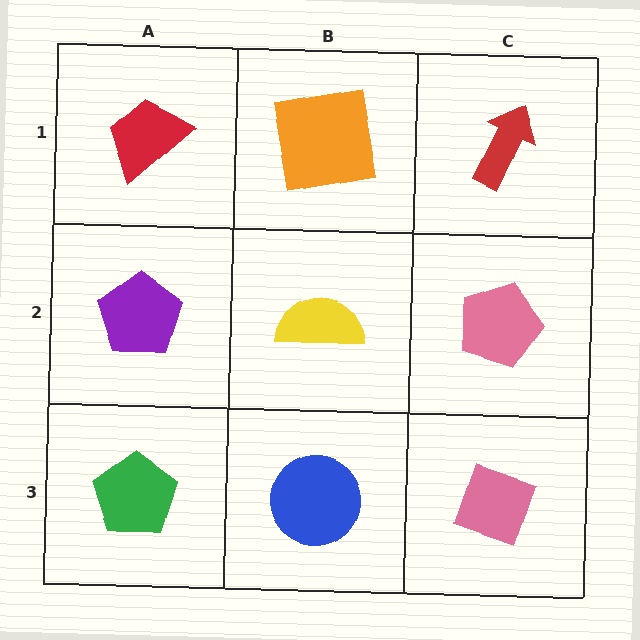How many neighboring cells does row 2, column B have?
4.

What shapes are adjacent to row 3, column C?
A pink pentagon (row 2, column C), a blue circle (row 3, column B).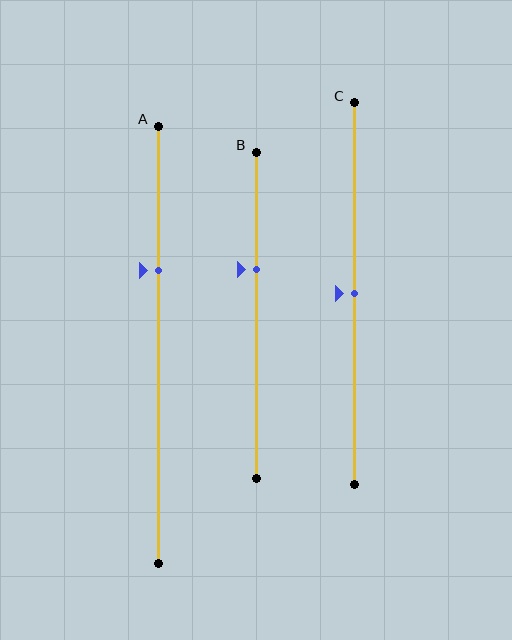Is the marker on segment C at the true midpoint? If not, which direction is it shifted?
Yes, the marker on segment C is at the true midpoint.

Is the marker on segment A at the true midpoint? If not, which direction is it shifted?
No, the marker on segment A is shifted upward by about 17% of the segment length.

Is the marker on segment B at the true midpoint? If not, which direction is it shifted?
No, the marker on segment B is shifted upward by about 14% of the segment length.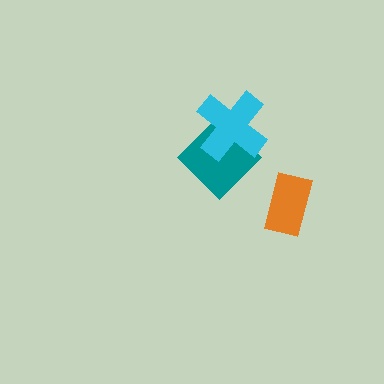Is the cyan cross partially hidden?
No, no other shape covers it.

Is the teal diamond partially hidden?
Yes, it is partially covered by another shape.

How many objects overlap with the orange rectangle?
0 objects overlap with the orange rectangle.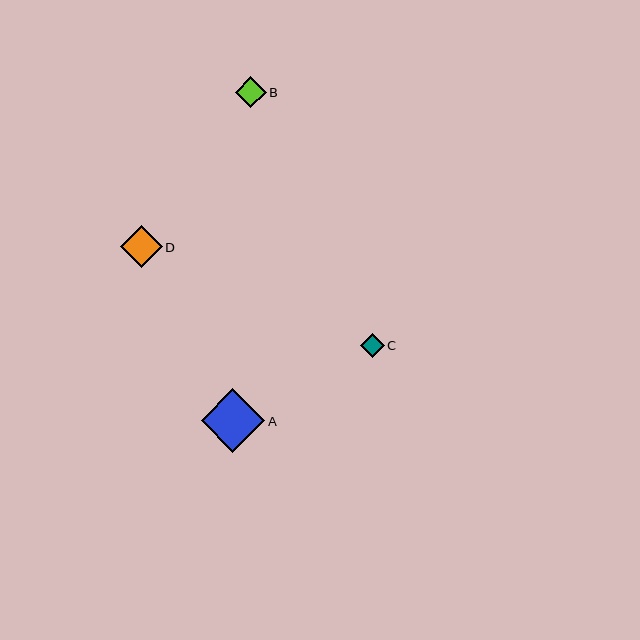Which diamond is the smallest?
Diamond C is the smallest with a size of approximately 24 pixels.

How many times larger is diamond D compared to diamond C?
Diamond D is approximately 1.7 times the size of diamond C.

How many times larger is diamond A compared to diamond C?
Diamond A is approximately 2.7 times the size of diamond C.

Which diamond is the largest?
Diamond A is the largest with a size of approximately 64 pixels.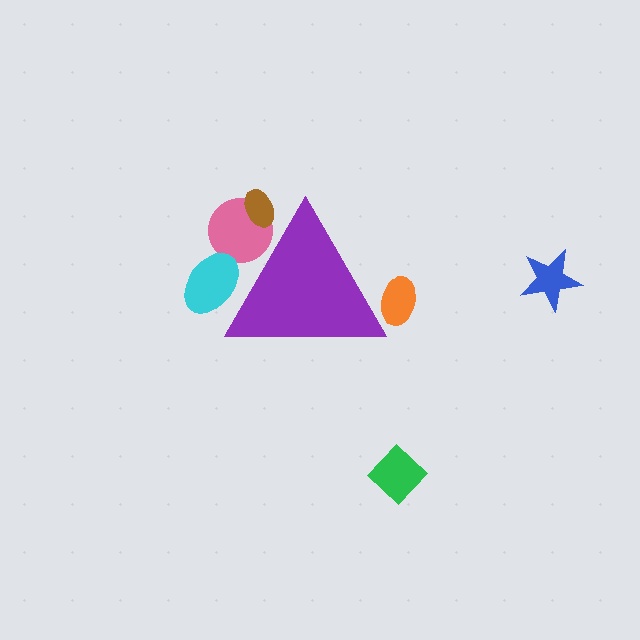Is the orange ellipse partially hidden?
Yes, the orange ellipse is partially hidden behind the purple triangle.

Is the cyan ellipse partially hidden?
Yes, the cyan ellipse is partially hidden behind the purple triangle.